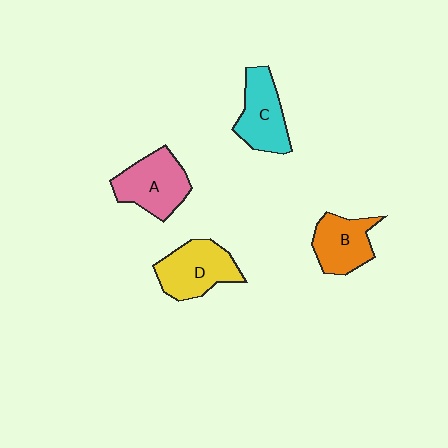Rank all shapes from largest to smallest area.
From largest to smallest: D (yellow), A (pink), C (cyan), B (orange).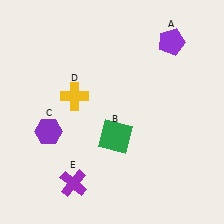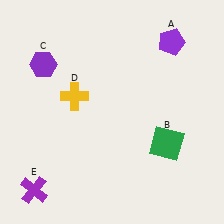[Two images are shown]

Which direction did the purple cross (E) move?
The purple cross (E) moved left.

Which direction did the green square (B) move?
The green square (B) moved right.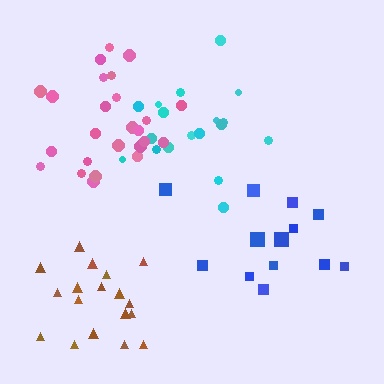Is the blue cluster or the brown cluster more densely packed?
Brown.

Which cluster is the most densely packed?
Brown.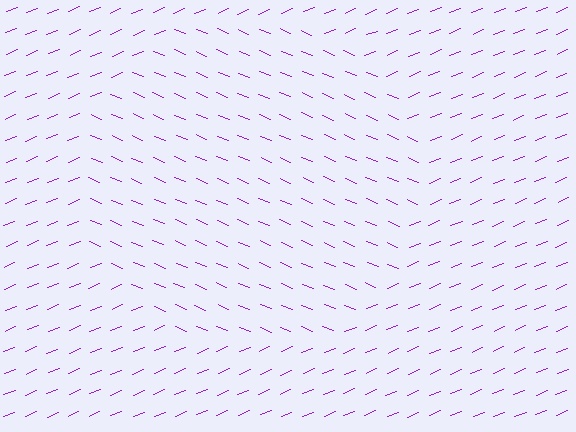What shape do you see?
I see a circle.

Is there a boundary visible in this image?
Yes, there is a texture boundary formed by a change in line orientation.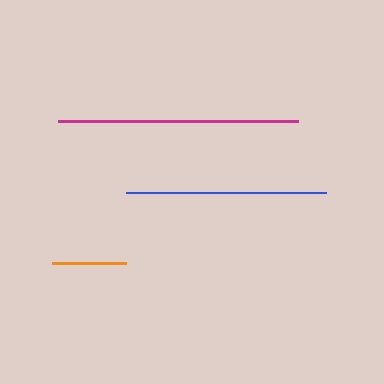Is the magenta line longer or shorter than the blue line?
The magenta line is longer than the blue line.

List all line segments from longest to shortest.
From longest to shortest: magenta, blue, orange.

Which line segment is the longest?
The magenta line is the longest at approximately 240 pixels.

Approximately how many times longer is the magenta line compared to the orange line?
The magenta line is approximately 3.2 times the length of the orange line.